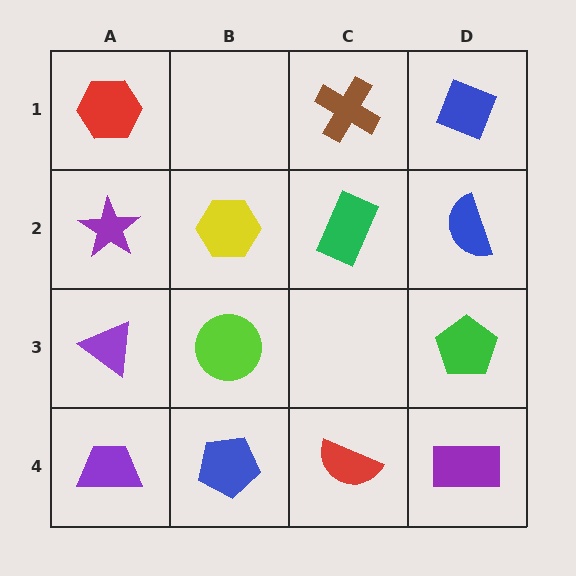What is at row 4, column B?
A blue pentagon.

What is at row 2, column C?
A green rectangle.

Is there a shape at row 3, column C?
No, that cell is empty.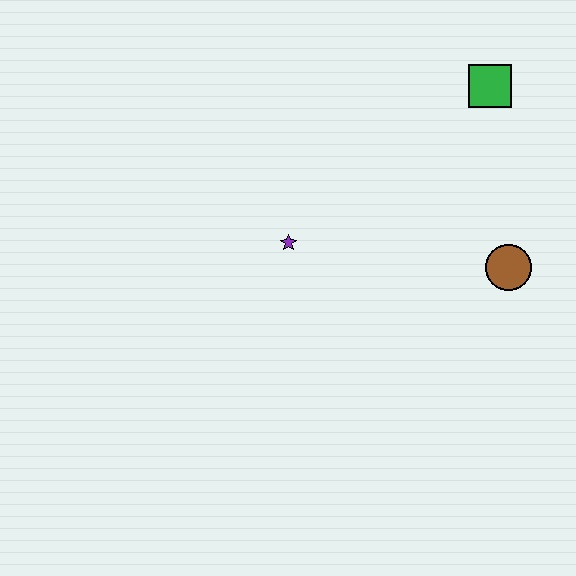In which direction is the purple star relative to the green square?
The purple star is to the left of the green square.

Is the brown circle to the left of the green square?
No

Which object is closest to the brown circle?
The green square is closest to the brown circle.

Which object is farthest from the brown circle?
The purple star is farthest from the brown circle.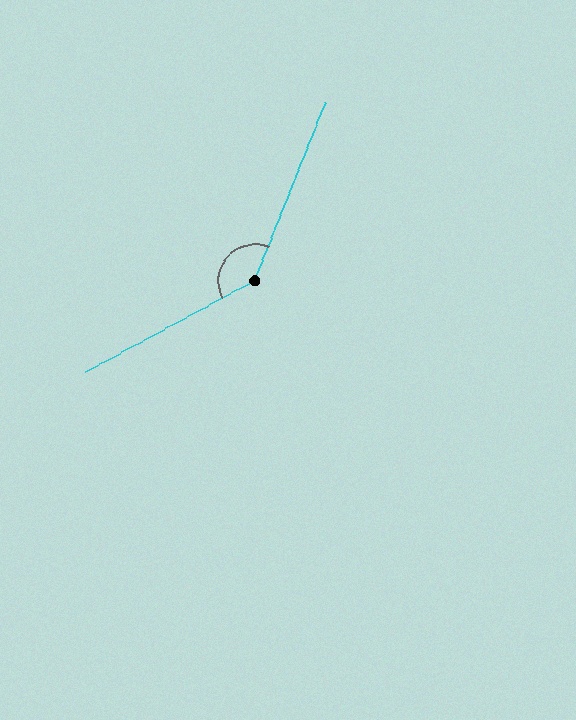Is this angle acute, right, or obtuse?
It is obtuse.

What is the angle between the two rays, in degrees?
Approximately 140 degrees.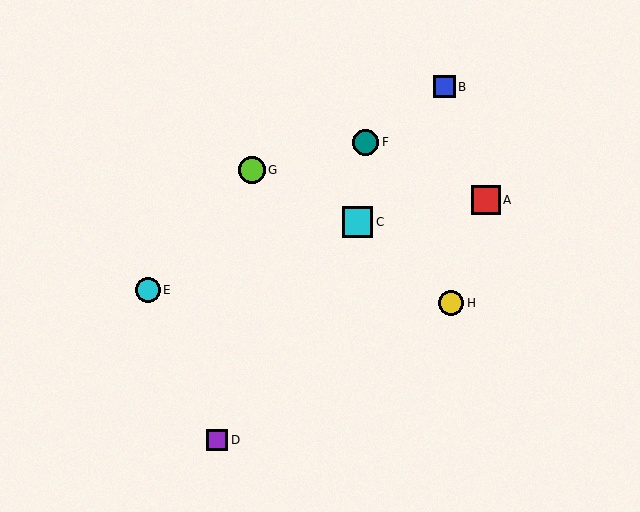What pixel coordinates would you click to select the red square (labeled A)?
Click at (486, 200) to select the red square A.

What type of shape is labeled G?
Shape G is a lime circle.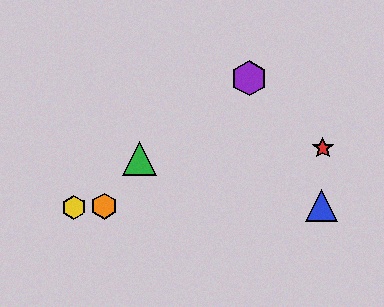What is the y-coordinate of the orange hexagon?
The orange hexagon is at y≈207.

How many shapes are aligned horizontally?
3 shapes (the blue triangle, the yellow hexagon, the orange hexagon) are aligned horizontally.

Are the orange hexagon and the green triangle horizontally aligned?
No, the orange hexagon is at y≈207 and the green triangle is at y≈159.